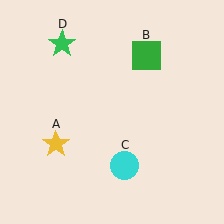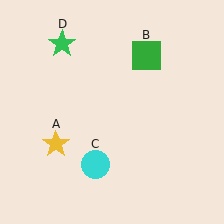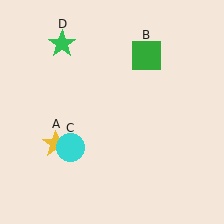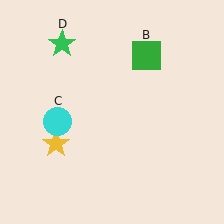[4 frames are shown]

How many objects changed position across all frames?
1 object changed position: cyan circle (object C).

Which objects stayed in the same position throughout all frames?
Yellow star (object A) and green square (object B) and green star (object D) remained stationary.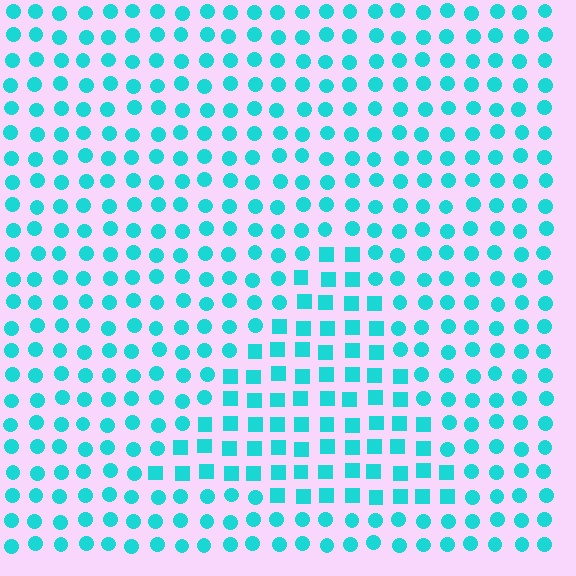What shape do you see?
I see a triangle.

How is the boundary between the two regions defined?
The boundary is defined by a change in element shape: squares inside vs. circles outside. All elements share the same color and spacing.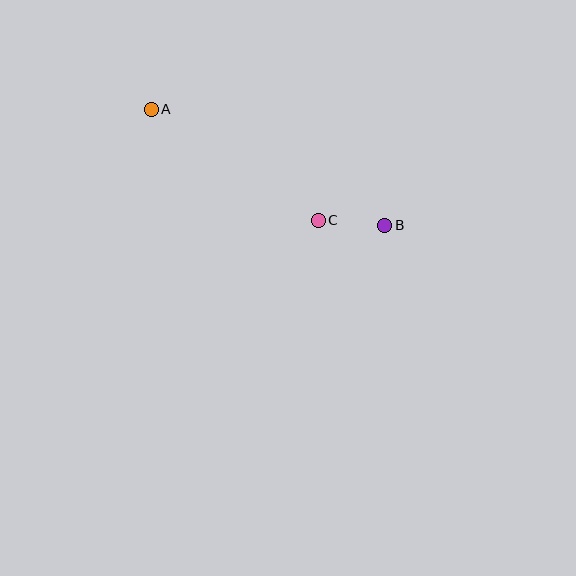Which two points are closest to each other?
Points B and C are closest to each other.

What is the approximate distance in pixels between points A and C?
The distance between A and C is approximately 201 pixels.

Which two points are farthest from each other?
Points A and B are farthest from each other.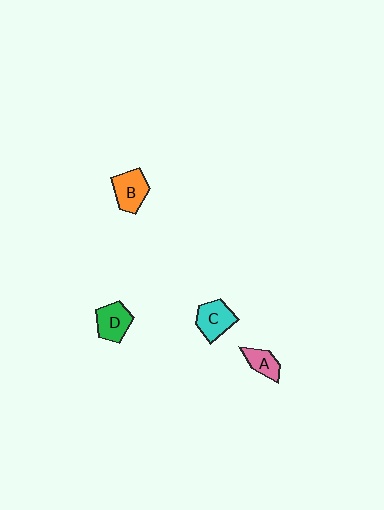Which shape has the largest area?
Shape B (orange).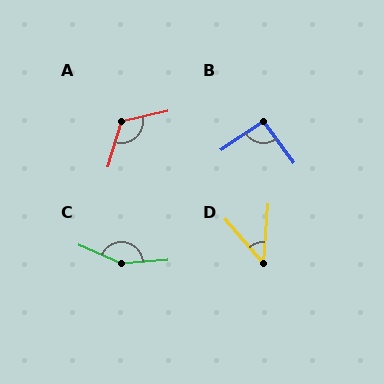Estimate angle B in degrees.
Approximately 93 degrees.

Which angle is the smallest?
D, at approximately 45 degrees.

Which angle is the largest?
C, at approximately 153 degrees.